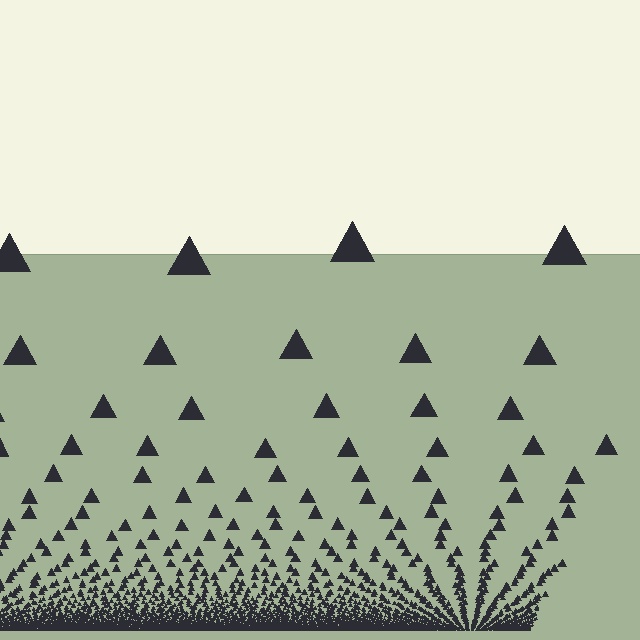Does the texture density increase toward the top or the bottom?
Density increases toward the bottom.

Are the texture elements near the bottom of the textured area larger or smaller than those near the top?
Smaller. The gradient is inverted — elements near the bottom are smaller and denser.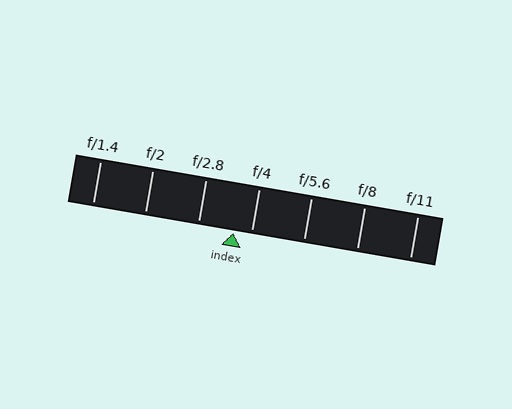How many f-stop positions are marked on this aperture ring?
There are 7 f-stop positions marked.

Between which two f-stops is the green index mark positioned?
The index mark is between f/2.8 and f/4.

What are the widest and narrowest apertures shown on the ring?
The widest aperture shown is f/1.4 and the narrowest is f/11.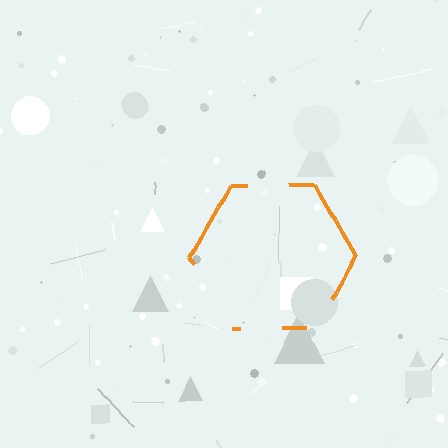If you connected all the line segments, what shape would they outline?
They would outline a hexagon.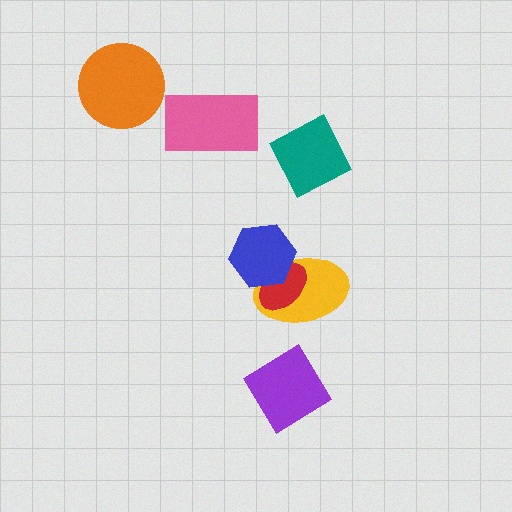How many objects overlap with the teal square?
0 objects overlap with the teal square.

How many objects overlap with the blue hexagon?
2 objects overlap with the blue hexagon.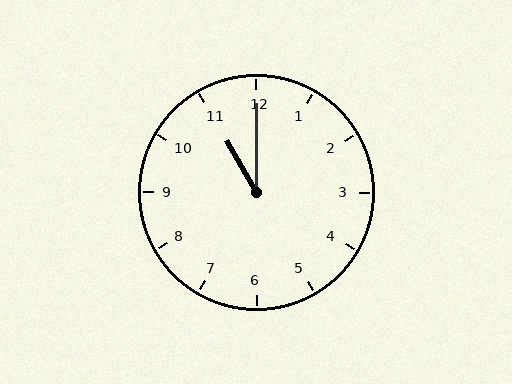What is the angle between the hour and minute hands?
Approximately 30 degrees.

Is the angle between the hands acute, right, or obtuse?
It is acute.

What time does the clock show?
11:00.